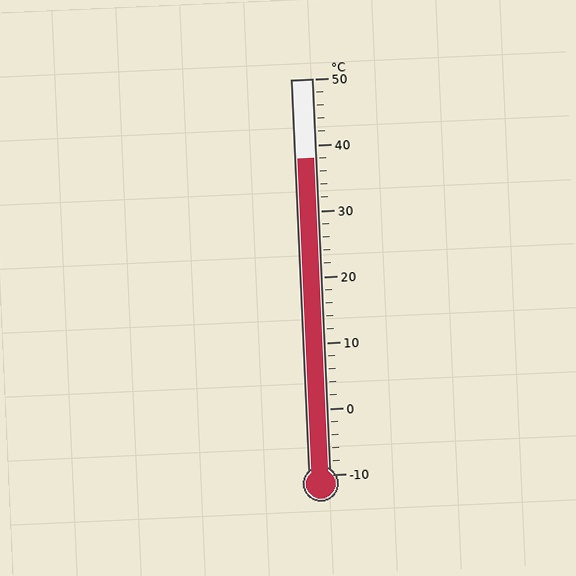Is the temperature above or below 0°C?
The temperature is above 0°C.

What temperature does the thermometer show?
The thermometer shows approximately 38°C.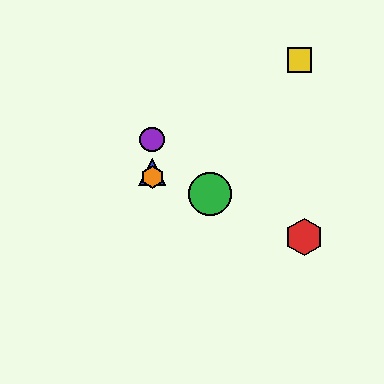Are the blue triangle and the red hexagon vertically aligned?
No, the blue triangle is at x≈152 and the red hexagon is at x≈304.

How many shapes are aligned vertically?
3 shapes (the blue triangle, the purple circle, the orange hexagon) are aligned vertically.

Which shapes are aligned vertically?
The blue triangle, the purple circle, the orange hexagon are aligned vertically.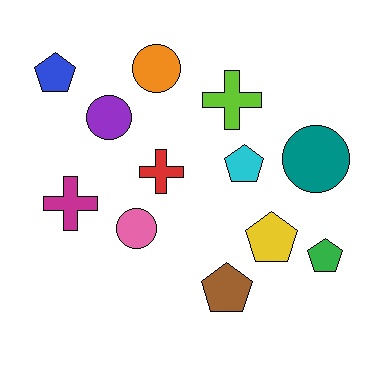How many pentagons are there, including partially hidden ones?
There are 5 pentagons.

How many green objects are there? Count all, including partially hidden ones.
There is 1 green object.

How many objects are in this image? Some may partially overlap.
There are 12 objects.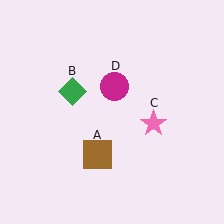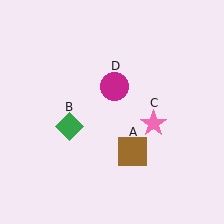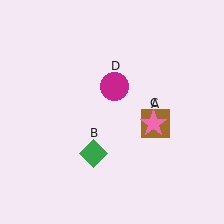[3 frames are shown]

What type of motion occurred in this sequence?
The brown square (object A), green diamond (object B) rotated counterclockwise around the center of the scene.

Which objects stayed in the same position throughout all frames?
Pink star (object C) and magenta circle (object D) remained stationary.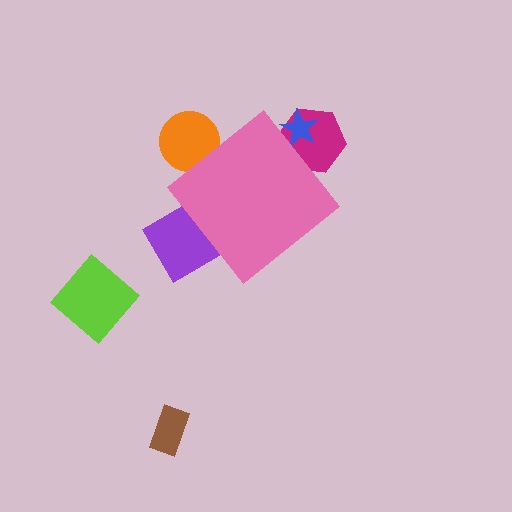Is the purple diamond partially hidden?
Yes, the purple diamond is partially hidden behind the pink diamond.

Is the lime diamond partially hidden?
No, the lime diamond is fully visible.